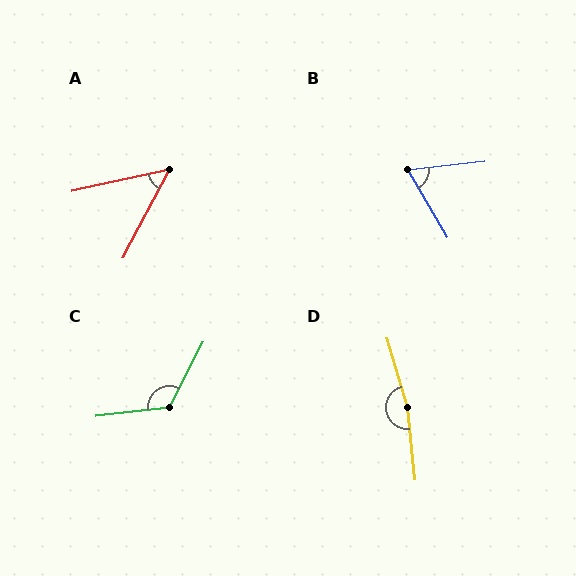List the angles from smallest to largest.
A (50°), B (66°), C (124°), D (170°).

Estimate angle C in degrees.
Approximately 124 degrees.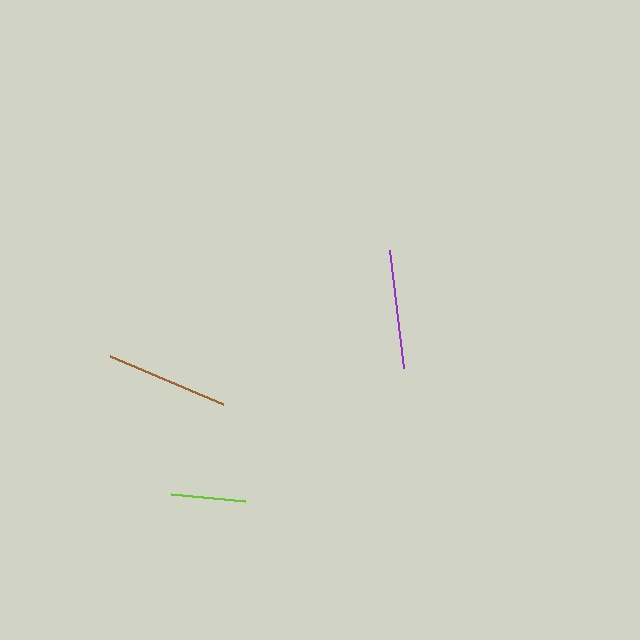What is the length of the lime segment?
The lime segment is approximately 74 pixels long.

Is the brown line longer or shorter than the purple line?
The brown line is longer than the purple line.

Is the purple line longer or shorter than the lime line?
The purple line is longer than the lime line.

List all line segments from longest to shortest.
From longest to shortest: brown, purple, lime.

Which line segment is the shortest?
The lime line is the shortest at approximately 74 pixels.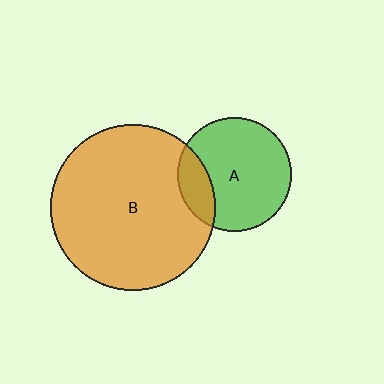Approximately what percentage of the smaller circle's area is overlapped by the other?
Approximately 20%.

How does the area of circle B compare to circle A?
Approximately 2.1 times.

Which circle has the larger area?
Circle B (orange).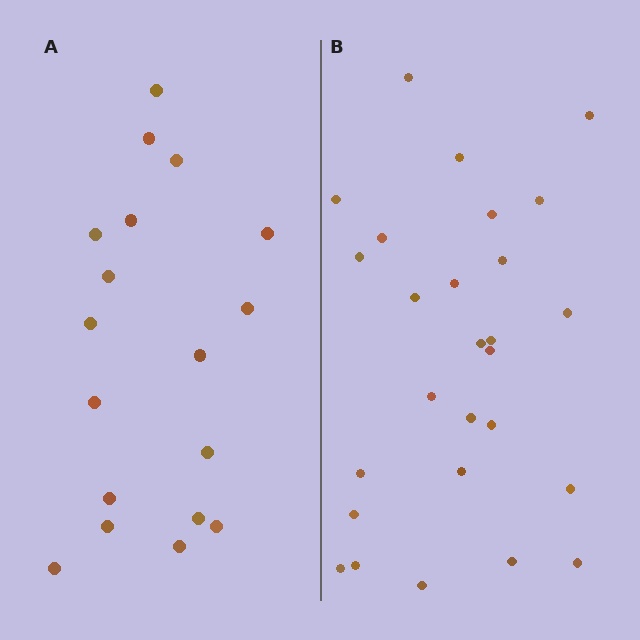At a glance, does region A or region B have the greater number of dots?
Region B (the right region) has more dots.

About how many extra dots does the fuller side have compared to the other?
Region B has roughly 8 or so more dots than region A.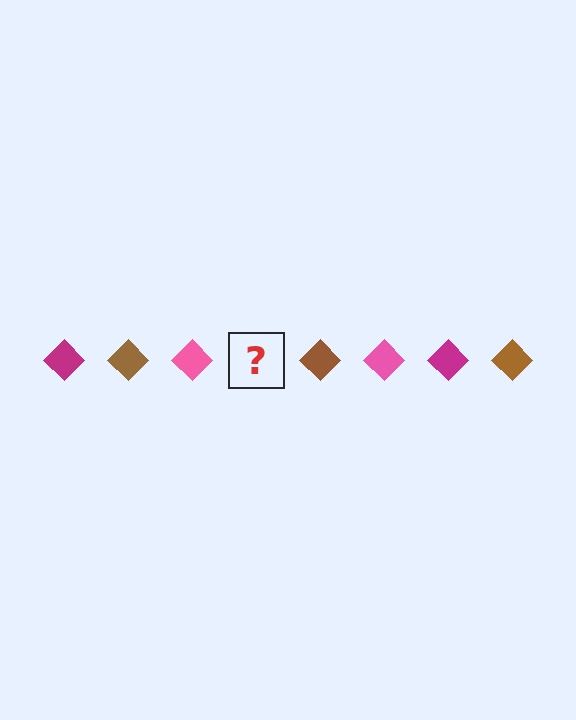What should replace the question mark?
The question mark should be replaced with a magenta diamond.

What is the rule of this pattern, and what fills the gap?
The rule is that the pattern cycles through magenta, brown, pink diamonds. The gap should be filled with a magenta diamond.